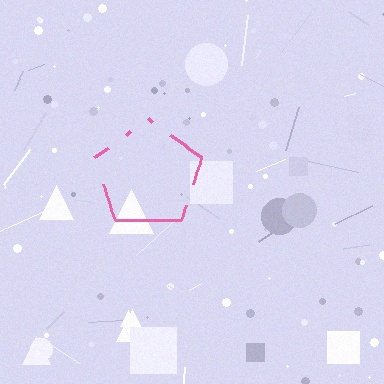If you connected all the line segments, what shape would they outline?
They would outline a pentagon.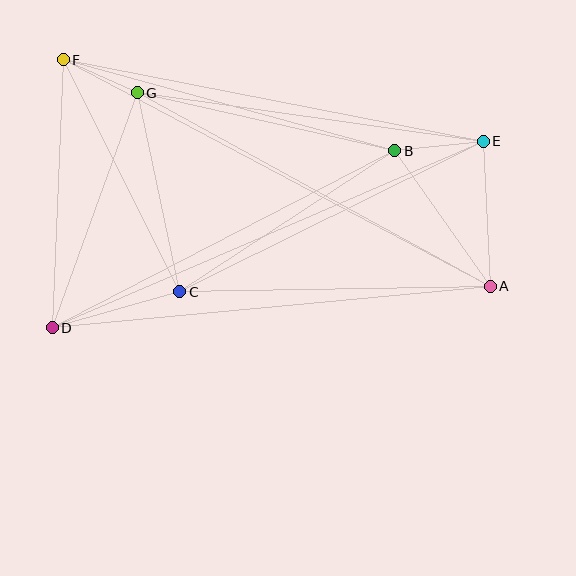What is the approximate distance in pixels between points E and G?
The distance between E and G is approximately 349 pixels.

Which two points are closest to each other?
Points F and G are closest to each other.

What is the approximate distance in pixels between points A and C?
The distance between A and C is approximately 310 pixels.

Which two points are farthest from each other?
Points A and F are farthest from each other.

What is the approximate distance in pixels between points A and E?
The distance between A and E is approximately 145 pixels.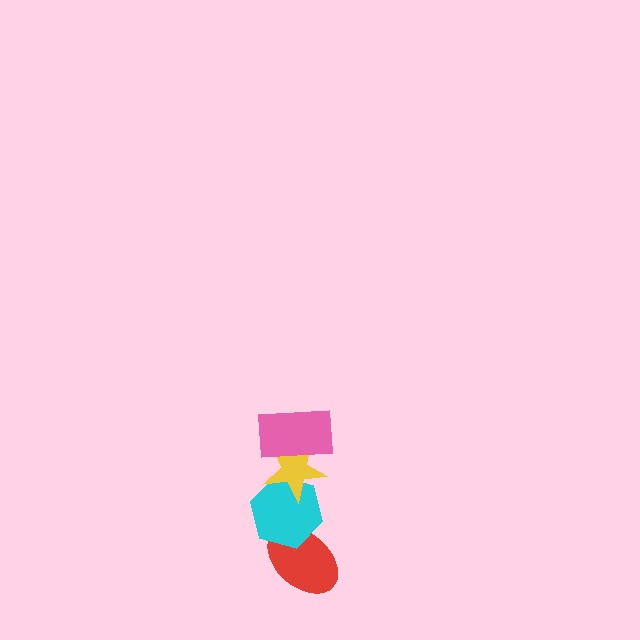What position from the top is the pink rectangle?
The pink rectangle is 1st from the top.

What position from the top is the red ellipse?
The red ellipse is 4th from the top.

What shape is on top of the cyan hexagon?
The yellow star is on top of the cyan hexagon.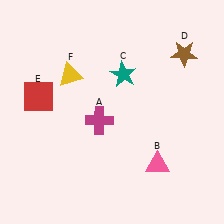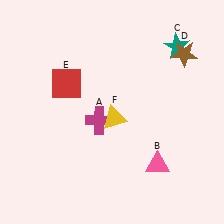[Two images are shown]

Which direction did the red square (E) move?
The red square (E) moved right.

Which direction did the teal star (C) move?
The teal star (C) moved right.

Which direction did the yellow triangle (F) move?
The yellow triangle (F) moved right.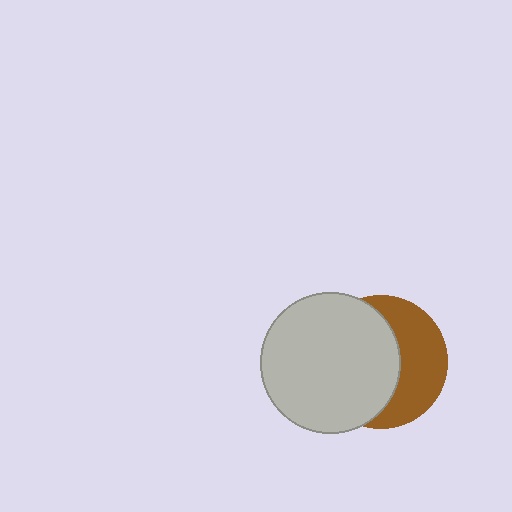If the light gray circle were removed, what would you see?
You would see the complete brown circle.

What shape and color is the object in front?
The object in front is a light gray circle.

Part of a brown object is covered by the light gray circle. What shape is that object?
It is a circle.